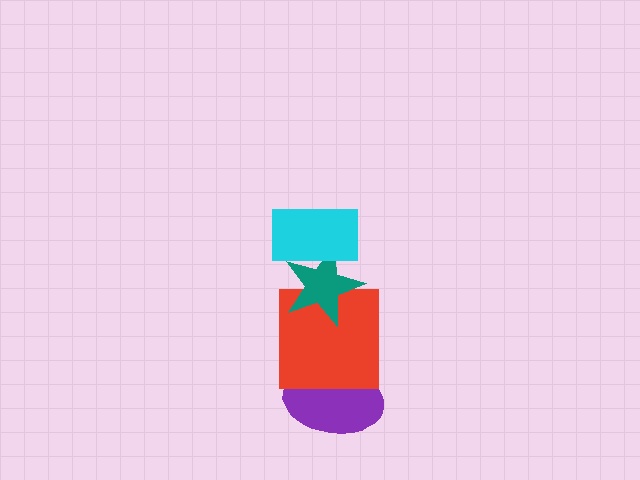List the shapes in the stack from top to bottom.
From top to bottom: the cyan rectangle, the teal star, the red square, the purple ellipse.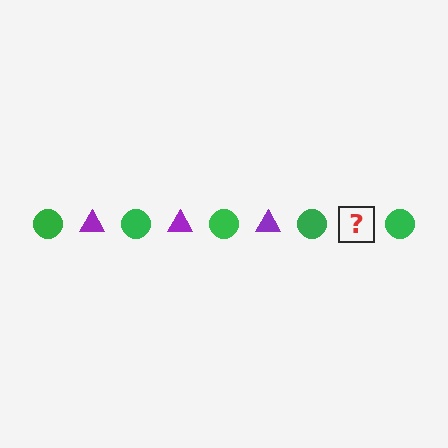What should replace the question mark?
The question mark should be replaced with a purple triangle.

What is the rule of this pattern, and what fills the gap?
The rule is that the pattern alternates between green circle and purple triangle. The gap should be filled with a purple triangle.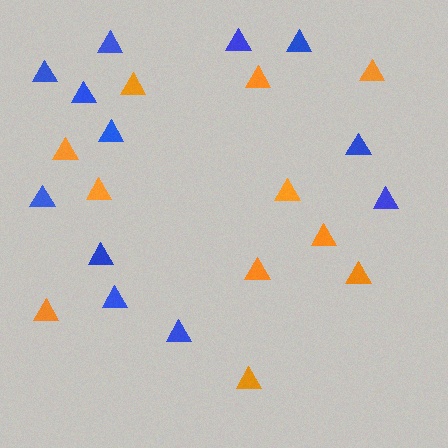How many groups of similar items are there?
There are 2 groups: one group of blue triangles (12) and one group of orange triangles (11).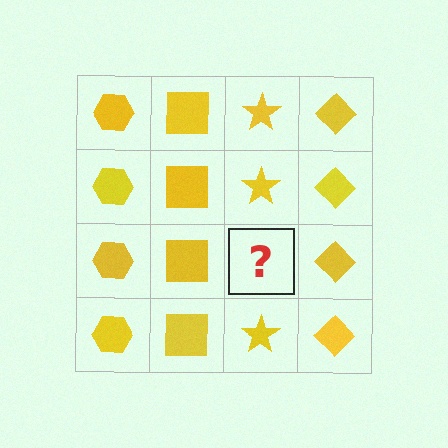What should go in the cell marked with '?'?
The missing cell should contain a yellow star.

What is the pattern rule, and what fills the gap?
The rule is that each column has a consistent shape. The gap should be filled with a yellow star.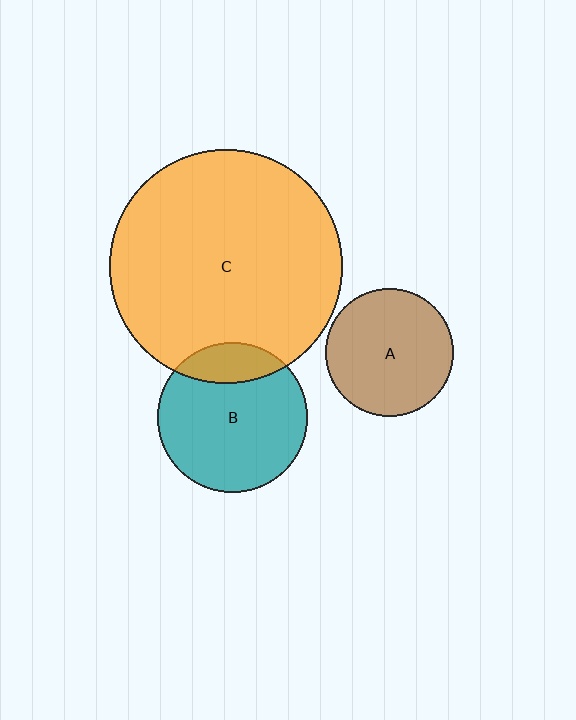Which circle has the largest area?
Circle C (orange).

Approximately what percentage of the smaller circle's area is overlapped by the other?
Approximately 20%.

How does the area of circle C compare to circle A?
Approximately 3.3 times.